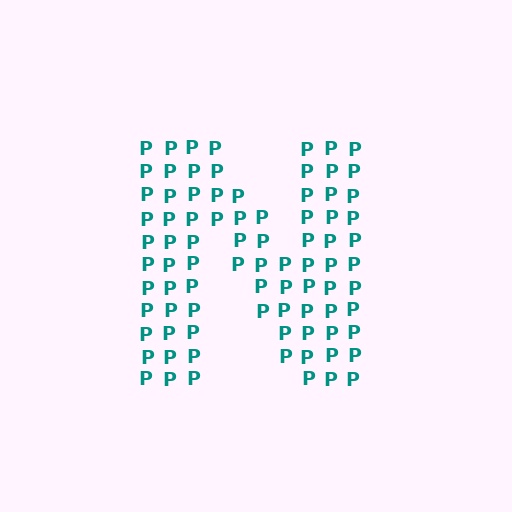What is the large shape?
The large shape is the letter N.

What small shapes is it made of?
It is made of small letter P's.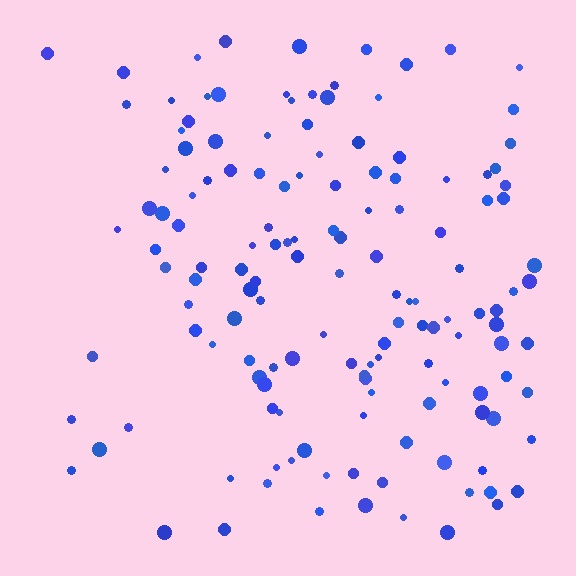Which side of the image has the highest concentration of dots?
The right.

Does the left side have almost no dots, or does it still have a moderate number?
Still a moderate number, just noticeably fewer than the right.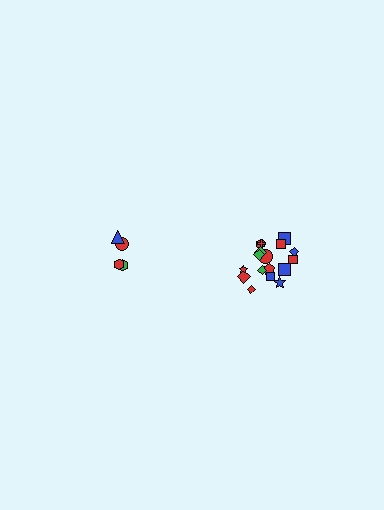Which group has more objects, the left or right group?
The right group.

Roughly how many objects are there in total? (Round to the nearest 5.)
Roughly 20 objects in total.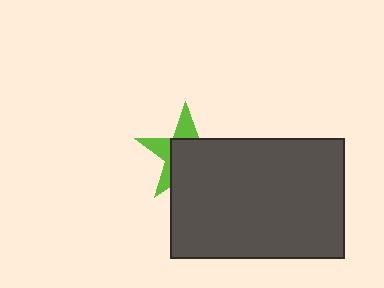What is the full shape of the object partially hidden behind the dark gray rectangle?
The partially hidden object is a lime star.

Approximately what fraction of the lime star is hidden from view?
Roughly 64% of the lime star is hidden behind the dark gray rectangle.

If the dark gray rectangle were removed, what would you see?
You would see the complete lime star.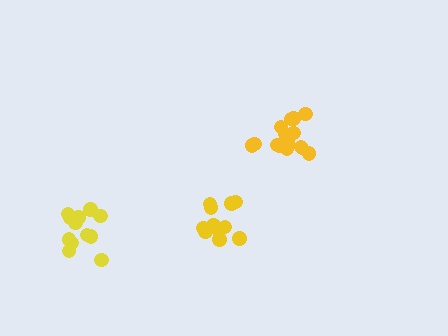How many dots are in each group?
Group 1: 12 dots, Group 2: 18 dots, Group 3: 13 dots (43 total).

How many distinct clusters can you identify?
There are 3 distinct clusters.